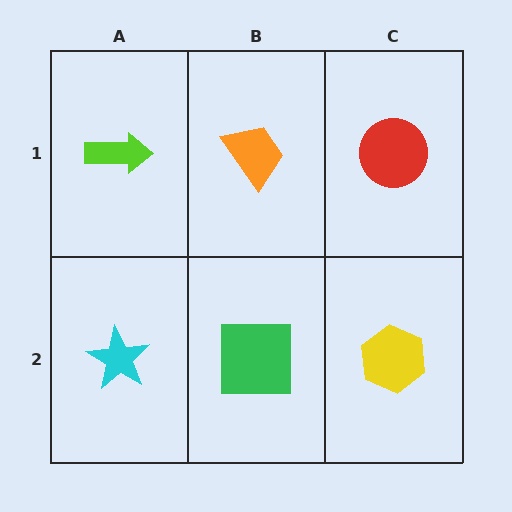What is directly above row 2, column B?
An orange trapezoid.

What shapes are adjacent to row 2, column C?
A red circle (row 1, column C), a green square (row 2, column B).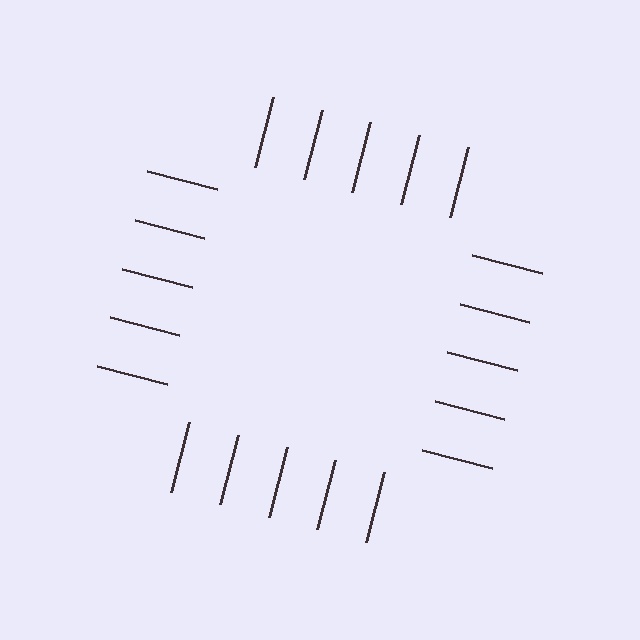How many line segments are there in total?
20 — 5 along each of the 4 edges.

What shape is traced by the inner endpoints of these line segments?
An illusory square — the line segments terminate on its edges but no continuous stroke is drawn.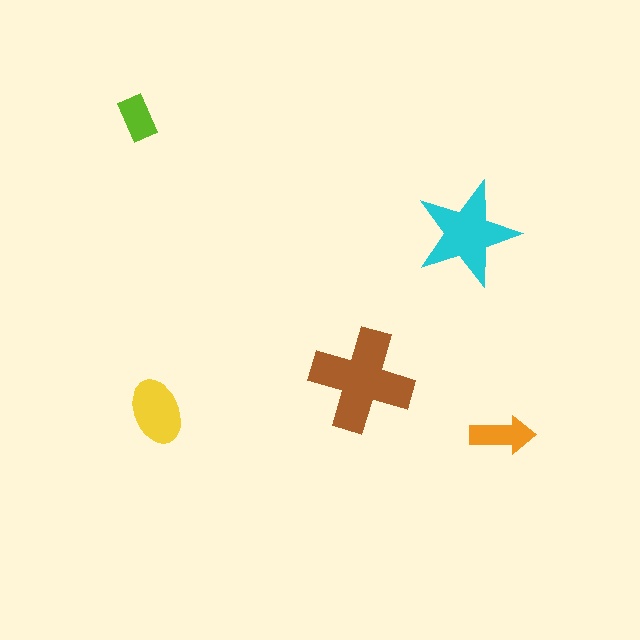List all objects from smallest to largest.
The lime rectangle, the orange arrow, the yellow ellipse, the cyan star, the brown cross.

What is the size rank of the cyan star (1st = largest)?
2nd.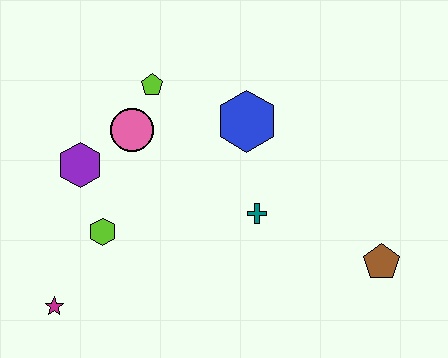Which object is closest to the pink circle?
The lime pentagon is closest to the pink circle.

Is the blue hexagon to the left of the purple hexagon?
No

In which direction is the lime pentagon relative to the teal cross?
The lime pentagon is above the teal cross.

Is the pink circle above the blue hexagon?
No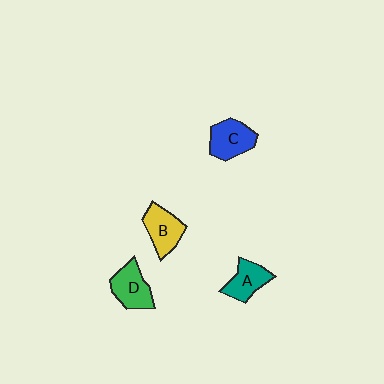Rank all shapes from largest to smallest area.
From largest to smallest: C (blue), D (green), B (yellow), A (teal).